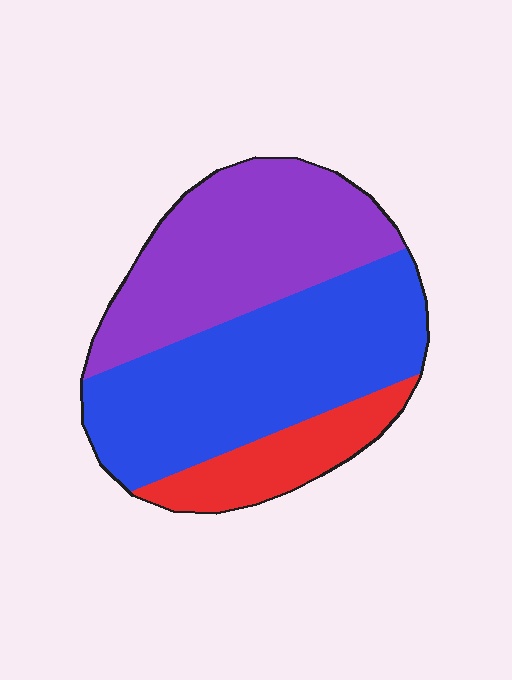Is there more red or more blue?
Blue.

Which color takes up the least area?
Red, at roughly 15%.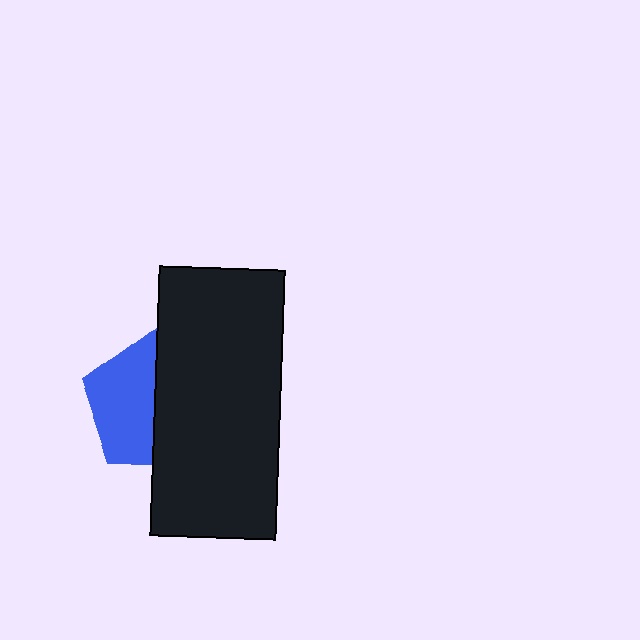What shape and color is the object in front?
The object in front is a black rectangle.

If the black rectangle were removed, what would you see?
You would see the complete blue pentagon.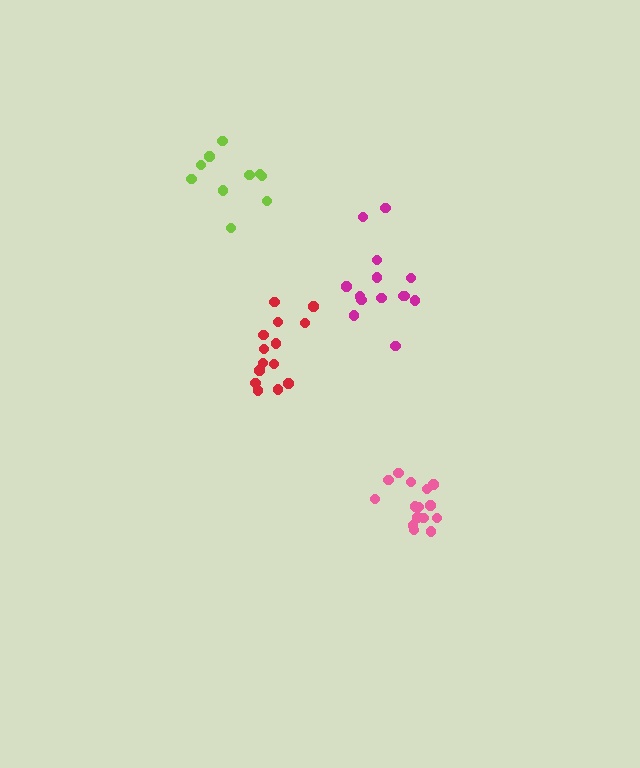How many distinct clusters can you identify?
There are 4 distinct clusters.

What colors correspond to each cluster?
The clusters are colored: red, magenta, pink, lime.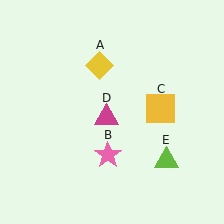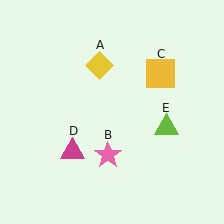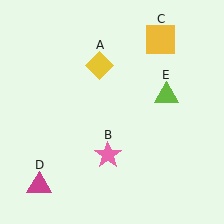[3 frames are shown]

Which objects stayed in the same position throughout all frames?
Yellow diamond (object A) and pink star (object B) remained stationary.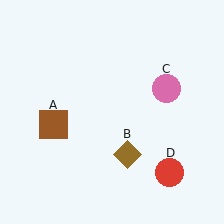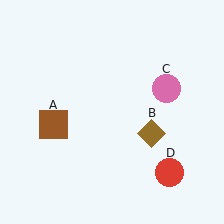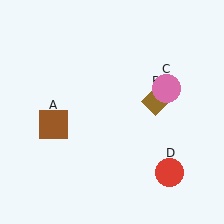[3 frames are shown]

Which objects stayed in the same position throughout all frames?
Brown square (object A) and pink circle (object C) and red circle (object D) remained stationary.